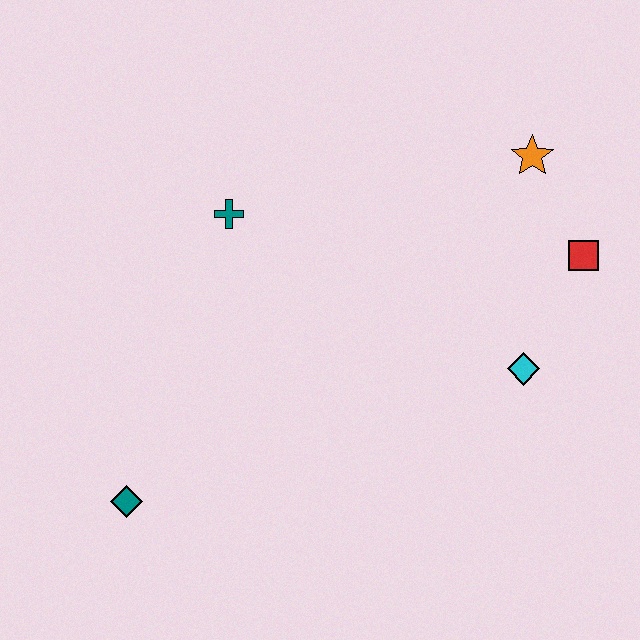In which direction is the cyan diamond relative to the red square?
The cyan diamond is below the red square.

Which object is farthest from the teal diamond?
The orange star is farthest from the teal diamond.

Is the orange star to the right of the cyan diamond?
Yes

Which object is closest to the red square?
The orange star is closest to the red square.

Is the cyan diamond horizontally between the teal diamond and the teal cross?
No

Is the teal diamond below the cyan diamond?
Yes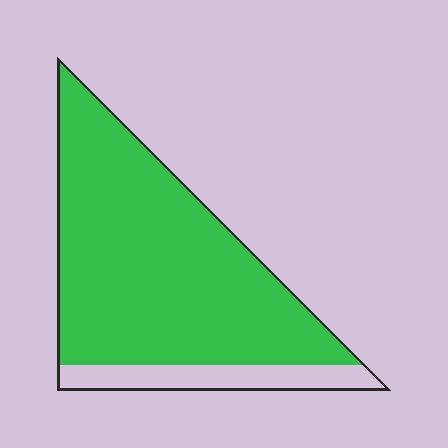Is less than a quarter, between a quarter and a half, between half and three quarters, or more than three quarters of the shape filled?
More than three quarters.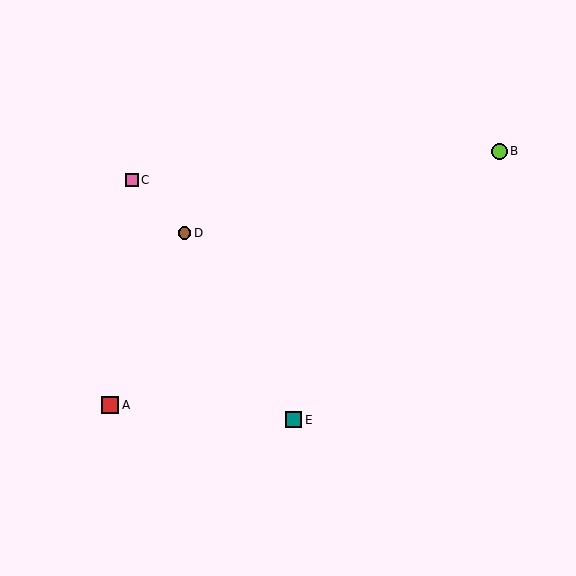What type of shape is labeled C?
Shape C is a pink square.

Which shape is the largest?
The red square (labeled A) is the largest.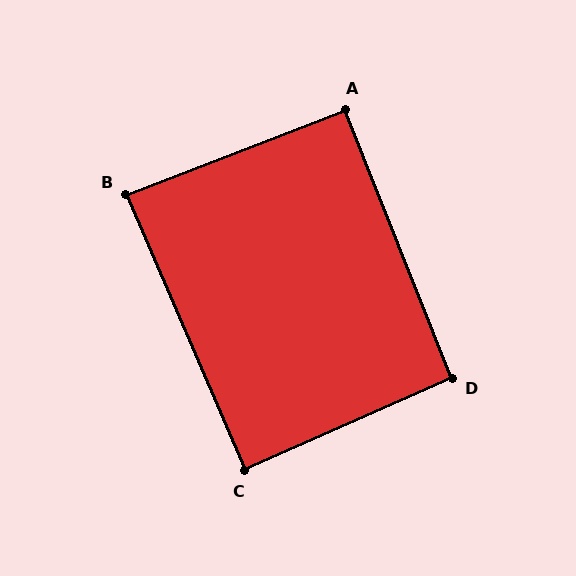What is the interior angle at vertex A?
Approximately 91 degrees (approximately right).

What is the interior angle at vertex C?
Approximately 89 degrees (approximately right).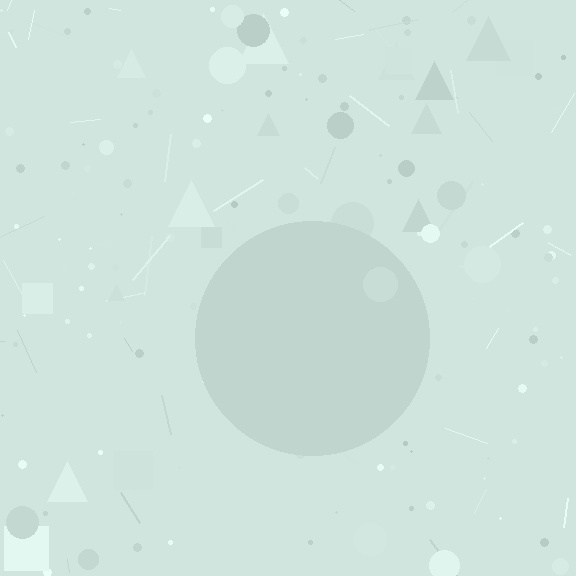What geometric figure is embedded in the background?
A circle is embedded in the background.